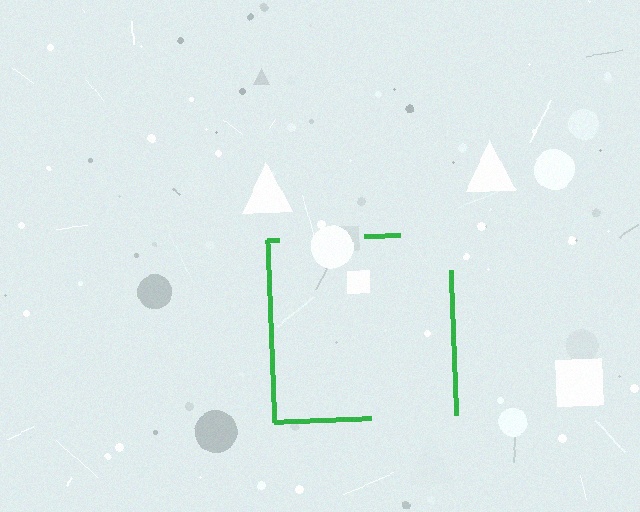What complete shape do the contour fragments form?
The contour fragments form a square.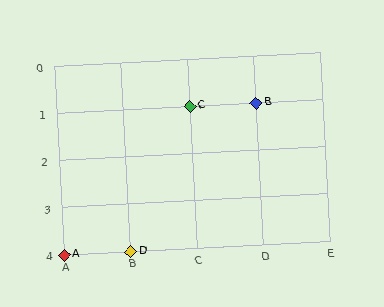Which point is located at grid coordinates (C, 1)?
Point C is at (C, 1).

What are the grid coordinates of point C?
Point C is at grid coordinates (C, 1).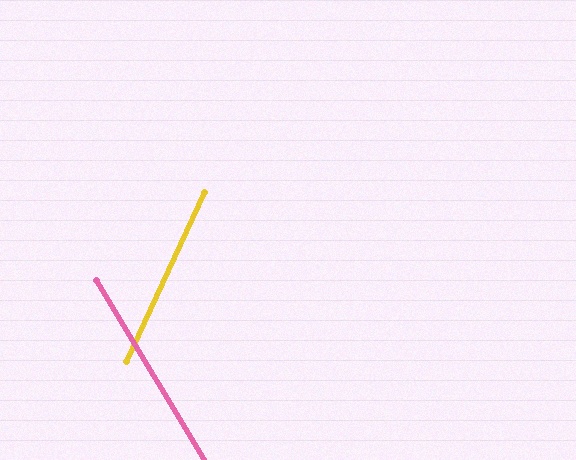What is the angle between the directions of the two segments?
Approximately 56 degrees.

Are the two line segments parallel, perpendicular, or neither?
Neither parallel nor perpendicular — they differ by about 56°.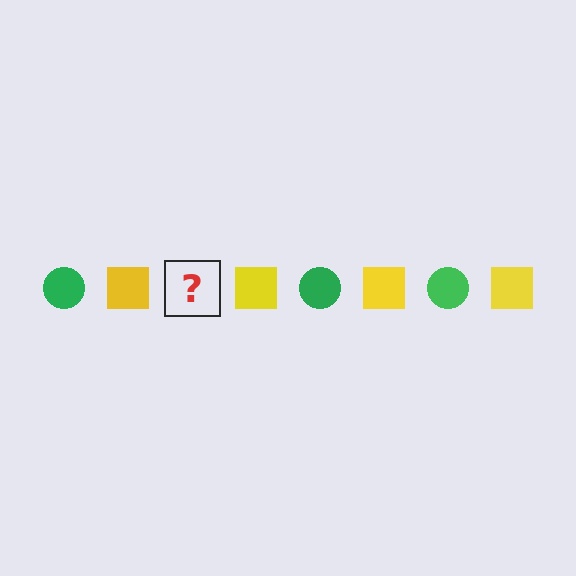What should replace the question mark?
The question mark should be replaced with a green circle.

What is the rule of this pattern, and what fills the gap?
The rule is that the pattern alternates between green circle and yellow square. The gap should be filled with a green circle.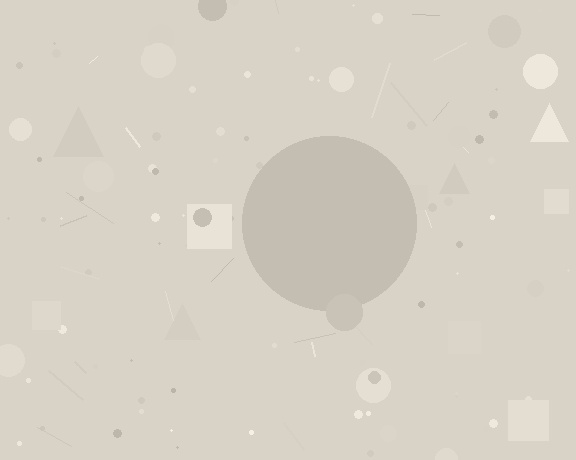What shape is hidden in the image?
A circle is hidden in the image.